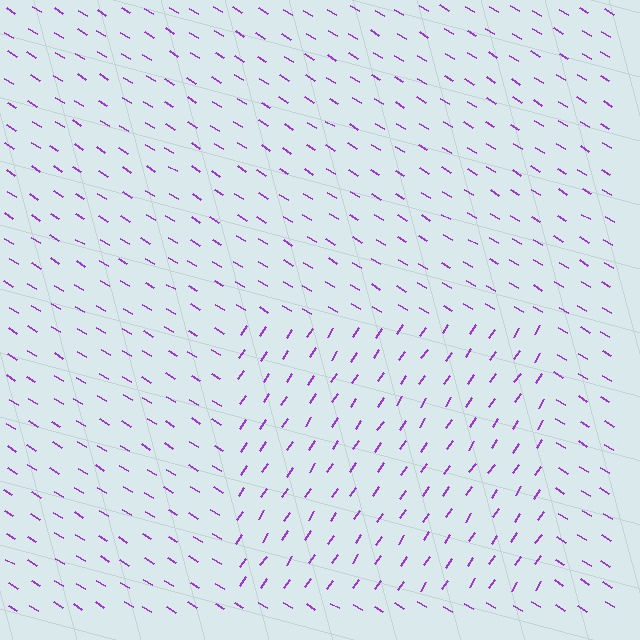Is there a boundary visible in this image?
Yes, there is a texture boundary formed by a change in line orientation.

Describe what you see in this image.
The image is filled with small purple line segments. A rectangle region in the image has lines oriented differently from the surrounding lines, creating a visible texture boundary.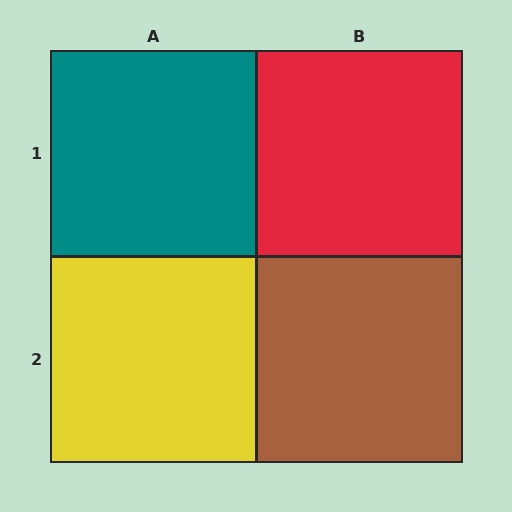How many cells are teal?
1 cell is teal.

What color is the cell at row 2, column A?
Yellow.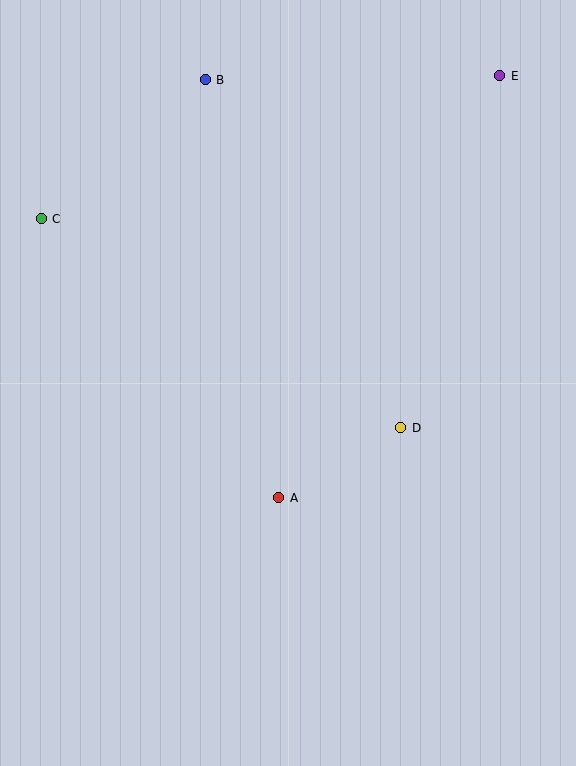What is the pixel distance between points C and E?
The distance between C and E is 480 pixels.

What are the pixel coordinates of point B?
Point B is at (205, 80).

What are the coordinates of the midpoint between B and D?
The midpoint between B and D is at (303, 254).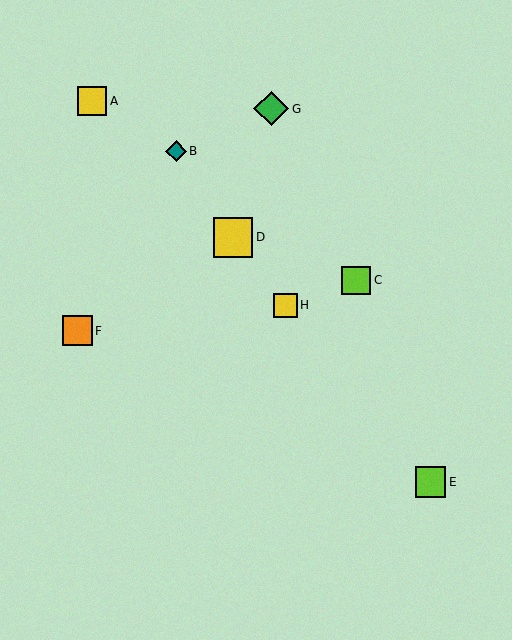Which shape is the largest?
The yellow square (labeled D) is the largest.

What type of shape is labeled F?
Shape F is an orange square.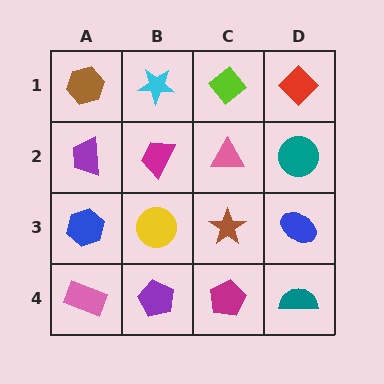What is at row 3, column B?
A yellow circle.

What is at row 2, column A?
A purple trapezoid.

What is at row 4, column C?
A magenta pentagon.